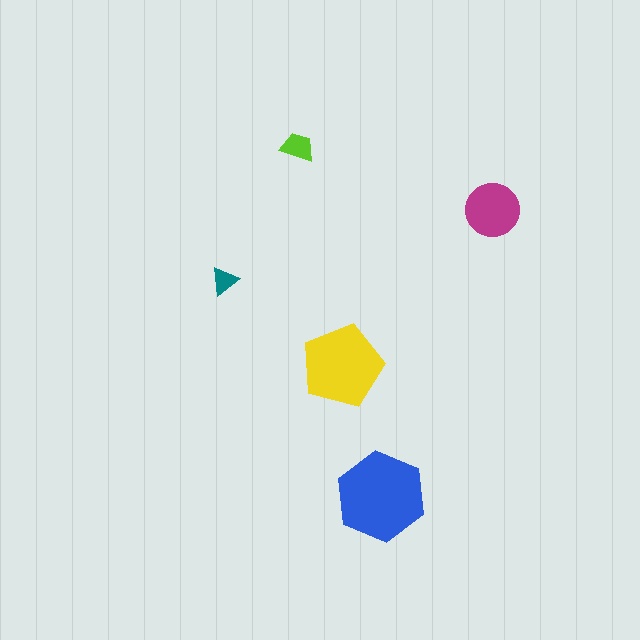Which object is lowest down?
The blue hexagon is bottommost.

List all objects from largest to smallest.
The blue hexagon, the yellow pentagon, the magenta circle, the lime trapezoid, the teal triangle.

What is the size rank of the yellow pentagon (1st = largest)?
2nd.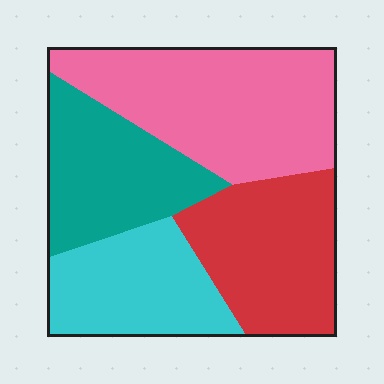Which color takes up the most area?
Pink, at roughly 35%.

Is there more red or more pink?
Pink.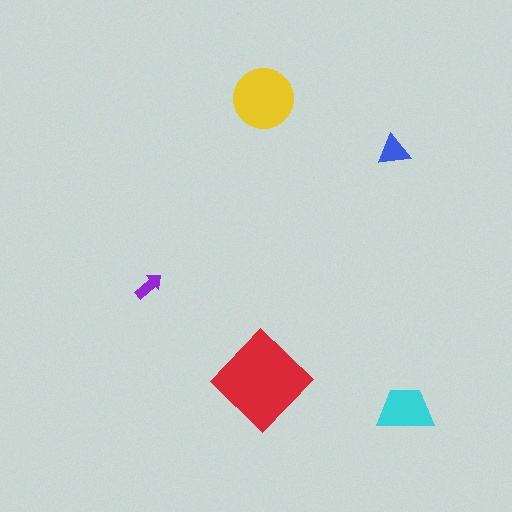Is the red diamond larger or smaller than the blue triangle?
Larger.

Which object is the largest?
The red diamond.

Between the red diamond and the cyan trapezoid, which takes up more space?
The red diamond.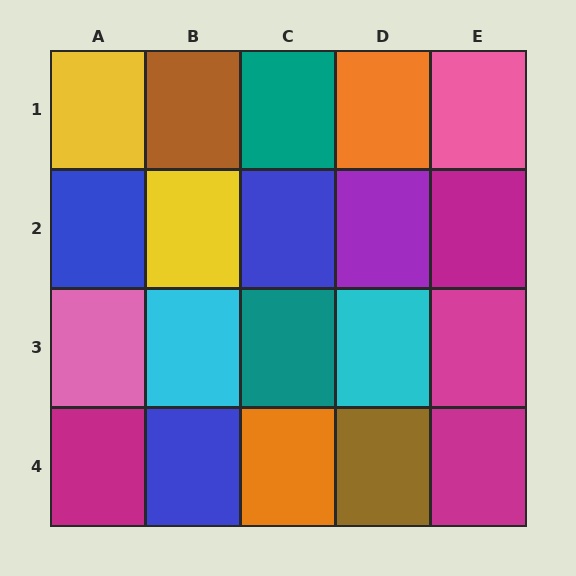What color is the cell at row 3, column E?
Magenta.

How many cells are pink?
2 cells are pink.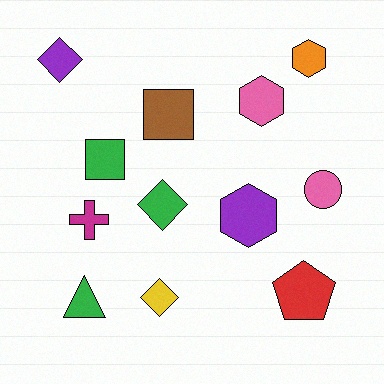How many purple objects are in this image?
There are 2 purple objects.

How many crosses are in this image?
There is 1 cross.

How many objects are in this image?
There are 12 objects.